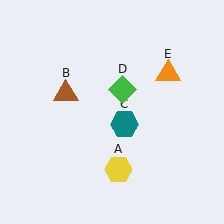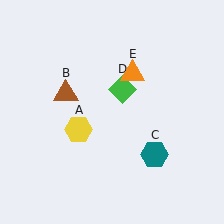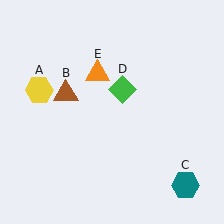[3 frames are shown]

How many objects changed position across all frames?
3 objects changed position: yellow hexagon (object A), teal hexagon (object C), orange triangle (object E).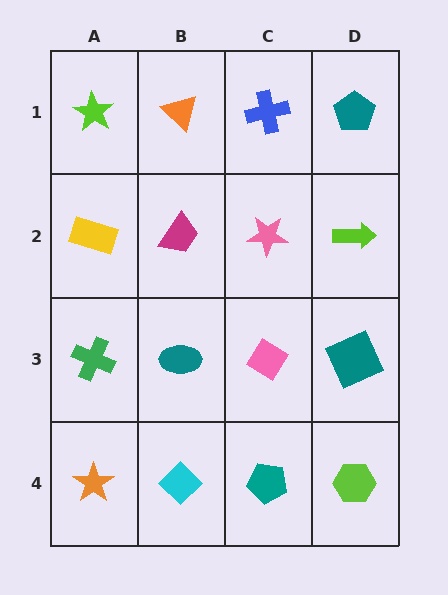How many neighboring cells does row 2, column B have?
4.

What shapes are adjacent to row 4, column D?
A teal square (row 3, column D), a teal pentagon (row 4, column C).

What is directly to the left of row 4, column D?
A teal pentagon.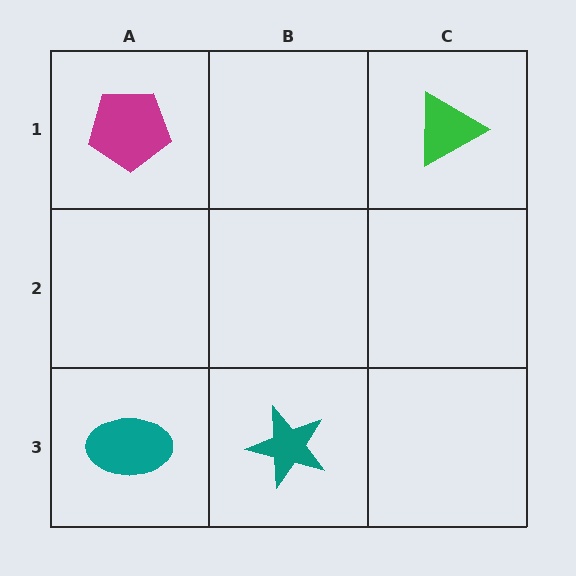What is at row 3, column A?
A teal ellipse.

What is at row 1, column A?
A magenta pentagon.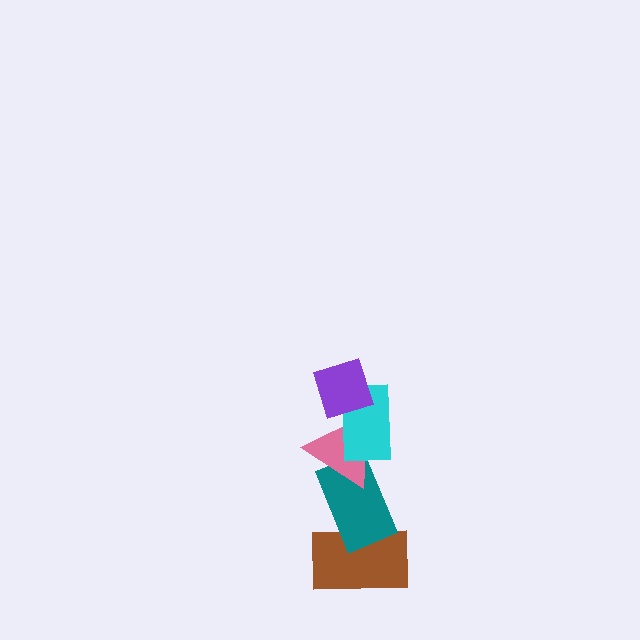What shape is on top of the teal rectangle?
The pink triangle is on top of the teal rectangle.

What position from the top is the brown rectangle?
The brown rectangle is 5th from the top.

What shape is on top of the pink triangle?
The cyan rectangle is on top of the pink triangle.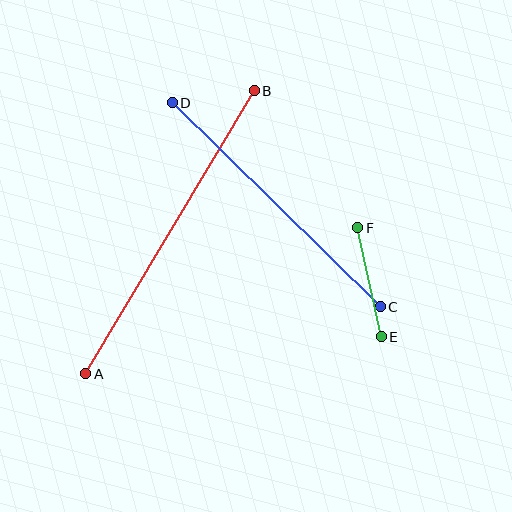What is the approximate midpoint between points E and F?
The midpoint is at approximately (369, 282) pixels.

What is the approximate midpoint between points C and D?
The midpoint is at approximately (276, 205) pixels.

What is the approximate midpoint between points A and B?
The midpoint is at approximately (170, 232) pixels.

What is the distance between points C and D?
The distance is approximately 291 pixels.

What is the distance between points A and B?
The distance is approximately 329 pixels.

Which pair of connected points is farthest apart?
Points A and B are farthest apart.